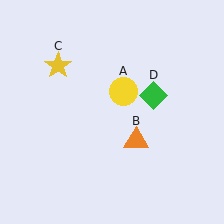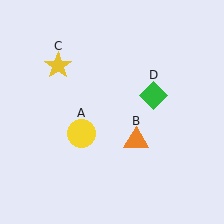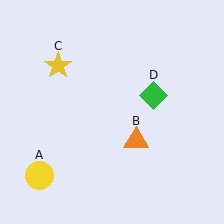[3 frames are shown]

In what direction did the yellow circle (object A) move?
The yellow circle (object A) moved down and to the left.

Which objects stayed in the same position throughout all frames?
Orange triangle (object B) and yellow star (object C) and green diamond (object D) remained stationary.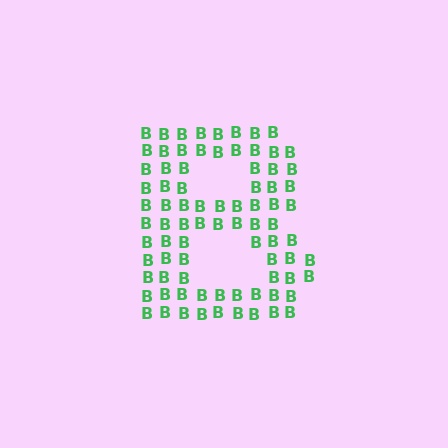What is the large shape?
The large shape is the letter B.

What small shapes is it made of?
It is made of small letter B's.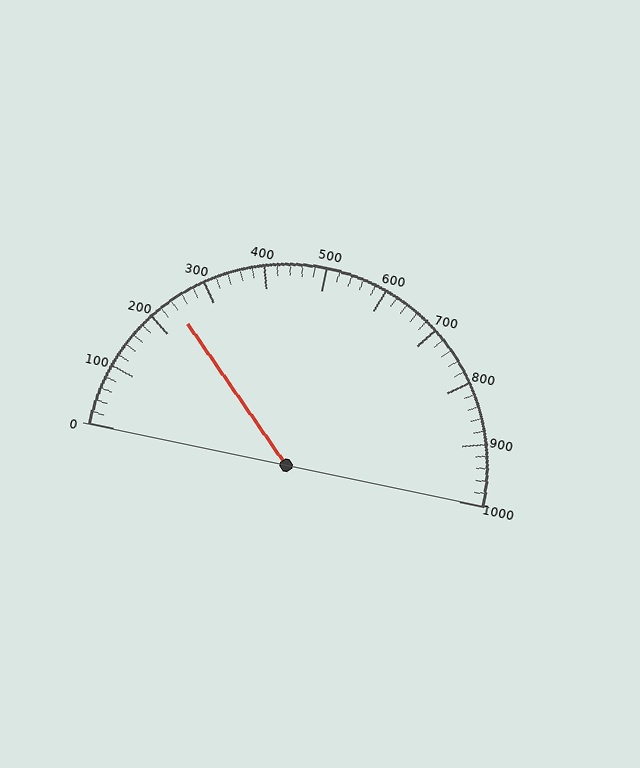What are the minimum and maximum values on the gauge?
The gauge ranges from 0 to 1000.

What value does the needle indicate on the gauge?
The needle indicates approximately 240.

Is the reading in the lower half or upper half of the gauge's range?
The reading is in the lower half of the range (0 to 1000).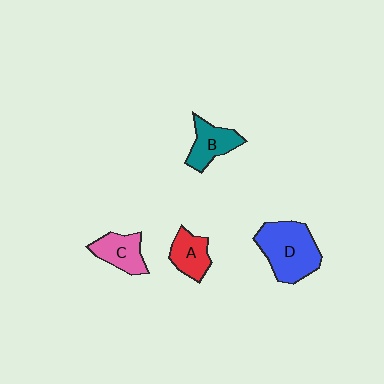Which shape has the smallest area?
Shape A (red).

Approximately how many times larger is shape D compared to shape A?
Approximately 2.0 times.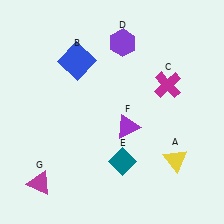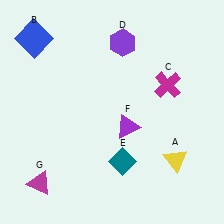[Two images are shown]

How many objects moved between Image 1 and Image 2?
1 object moved between the two images.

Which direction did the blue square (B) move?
The blue square (B) moved left.